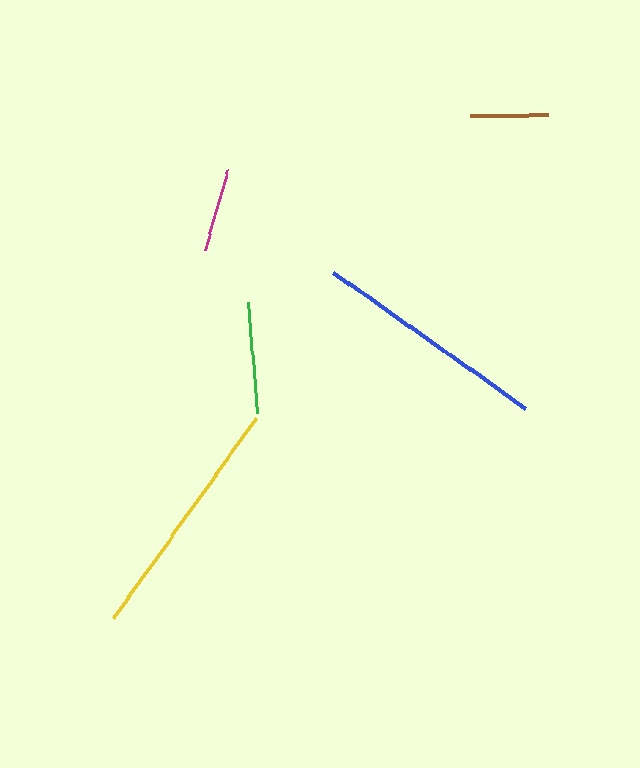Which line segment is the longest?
The yellow line is the longest at approximately 246 pixels.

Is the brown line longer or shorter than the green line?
The green line is longer than the brown line.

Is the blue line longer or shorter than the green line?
The blue line is longer than the green line.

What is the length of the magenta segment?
The magenta segment is approximately 83 pixels long.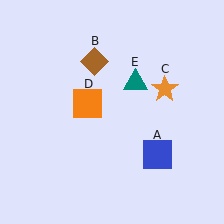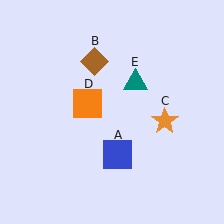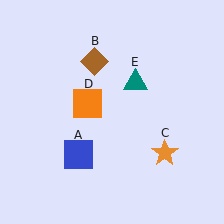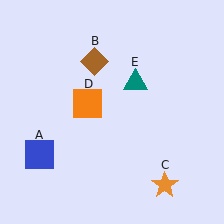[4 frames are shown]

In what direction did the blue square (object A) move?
The blue square (object A) moved left.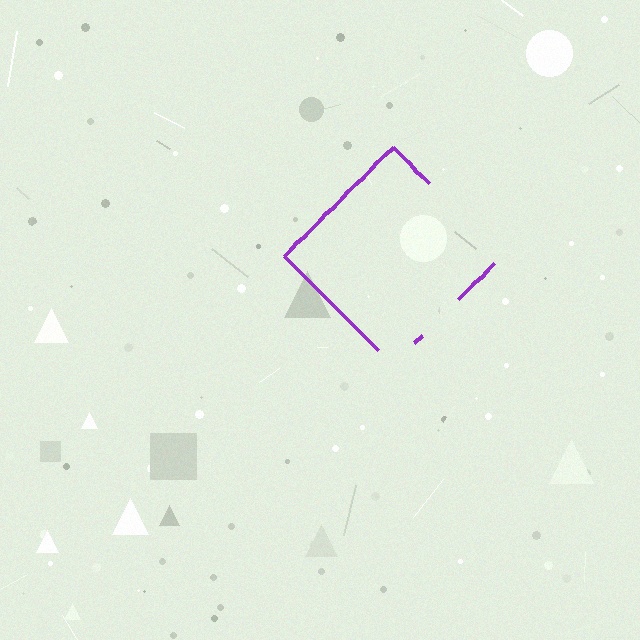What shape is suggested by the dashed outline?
The dashed outline suggests a diamond.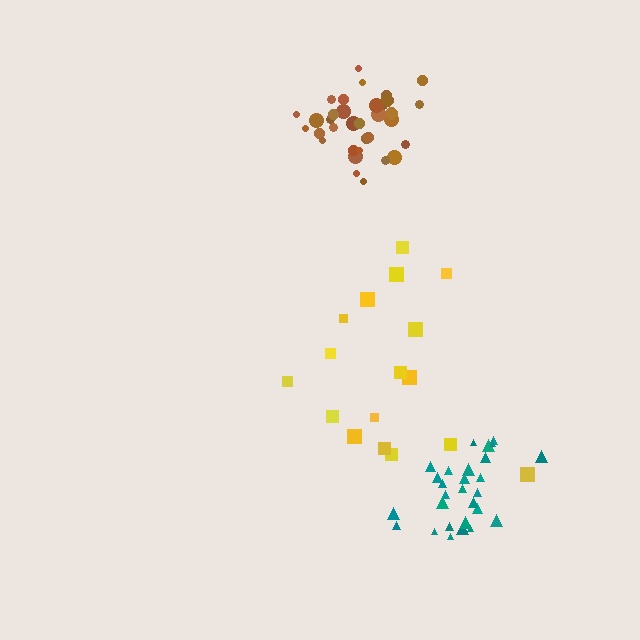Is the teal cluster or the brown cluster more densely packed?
Brown.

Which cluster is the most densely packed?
Brown.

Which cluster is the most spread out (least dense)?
Yellow.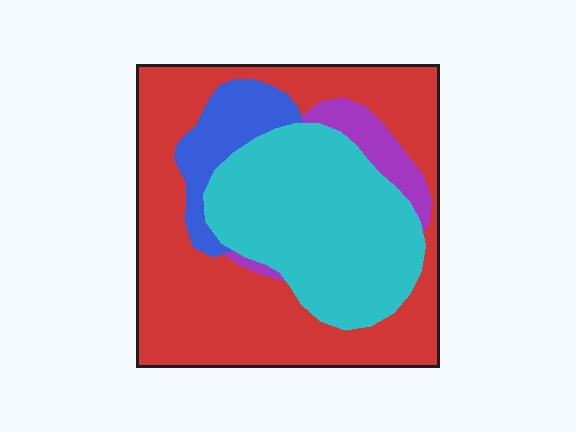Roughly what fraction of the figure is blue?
Blue takes up about one tenth (1/10) of the figure.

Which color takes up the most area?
Red, at roughly 50%.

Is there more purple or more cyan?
Cyan.